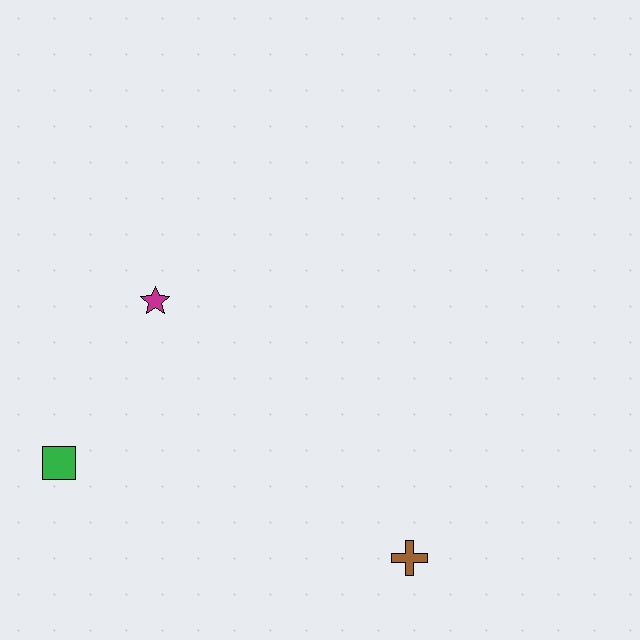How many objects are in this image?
There are 3 objects.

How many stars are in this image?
There is 1 star.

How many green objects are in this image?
There is 1 green object.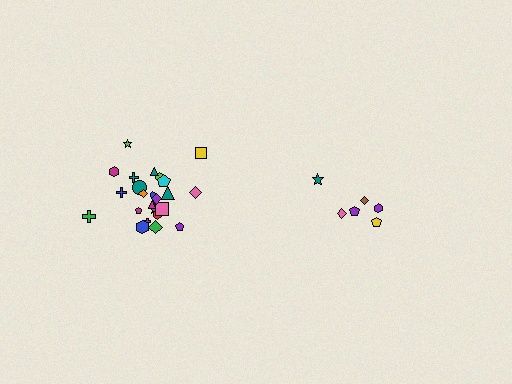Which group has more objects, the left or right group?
The left group.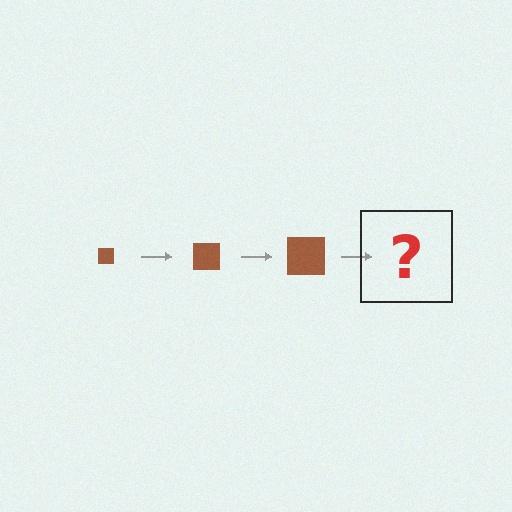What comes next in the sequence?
The next element should be a brown square, larger than the previous one.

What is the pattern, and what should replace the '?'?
The pattern is that the square gets progressively larger each step. The '?' should be a brown square, larger than the previous one.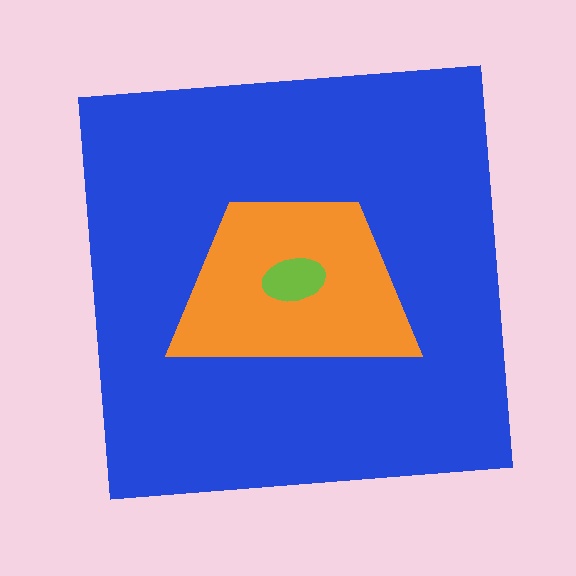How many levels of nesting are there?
3.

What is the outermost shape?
The blue square.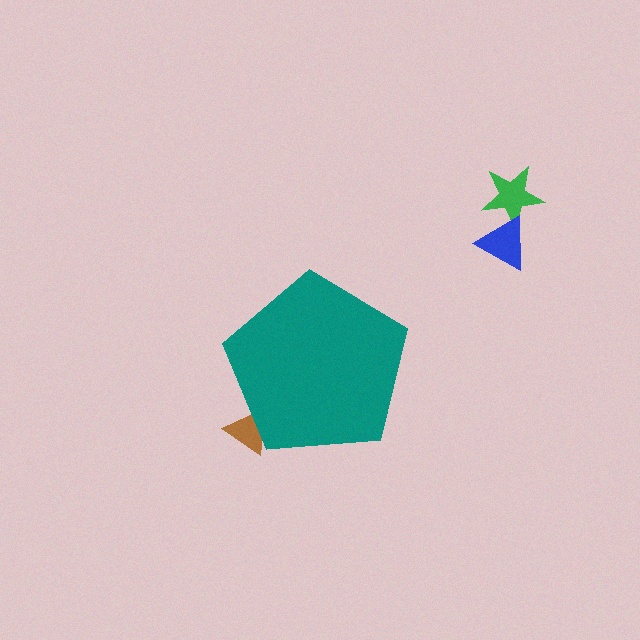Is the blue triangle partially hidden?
No, the blue triangle is fully visible.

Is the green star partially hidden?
No, the green star is fully visible.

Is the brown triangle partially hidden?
Yes, the brown triangle is partially hidden behind the teal pentagon.